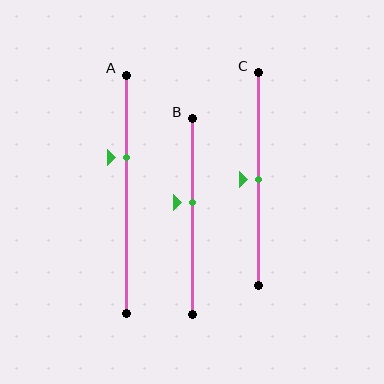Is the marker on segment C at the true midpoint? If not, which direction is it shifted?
Yes, the marker on segment C is at the true midpoint.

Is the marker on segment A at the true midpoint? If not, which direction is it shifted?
No, the marker on segment A is shifted upward by about 15% of the segment length.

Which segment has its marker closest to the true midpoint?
Segment C has its marker closest to the true midpoint.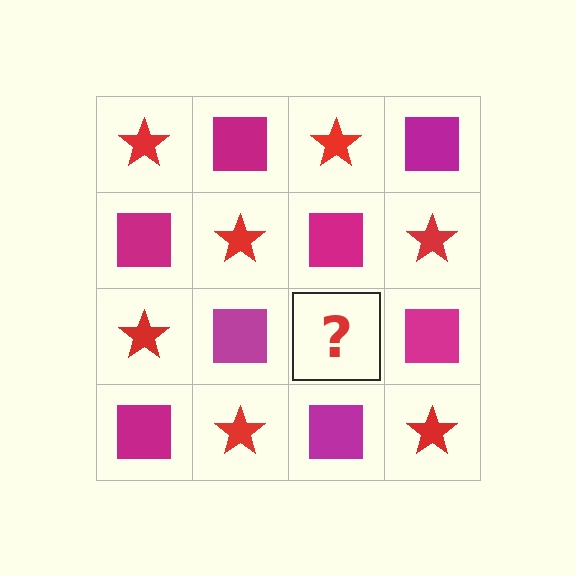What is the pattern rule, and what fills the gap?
The rule is that it alternates red star and magenta square in a checkerboard pattern. The gap should be filled with a red star.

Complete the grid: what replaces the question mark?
The question mark should be replaced with a red star.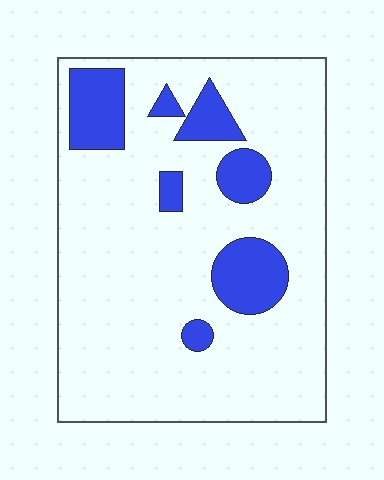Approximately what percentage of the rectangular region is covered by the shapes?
Approximately 15%.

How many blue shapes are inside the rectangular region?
7.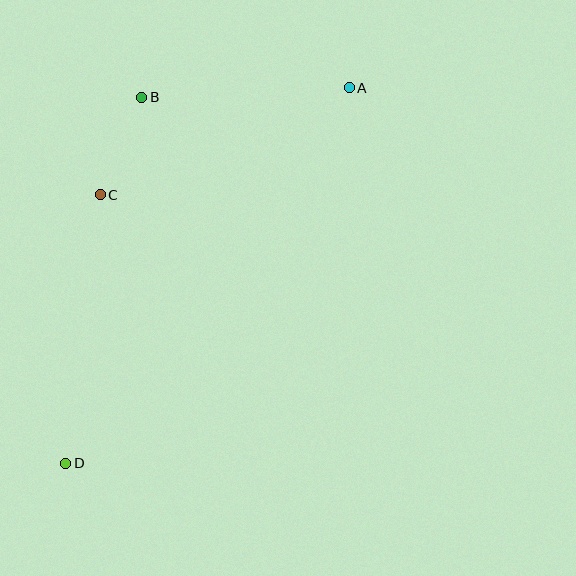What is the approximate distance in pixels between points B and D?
The distance between B and D is approximately 374 pixels.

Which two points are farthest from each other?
Points A and D are farthest from each other.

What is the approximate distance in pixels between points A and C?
The distance between A and C is approximately 271 pixels.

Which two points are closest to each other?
Points B and C are closest to each other.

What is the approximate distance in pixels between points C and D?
The distance between C and D is approximately 271 pixels.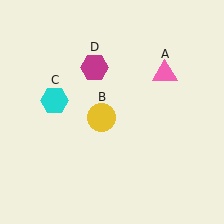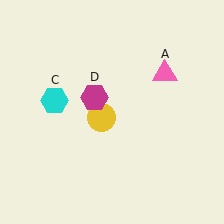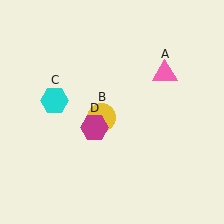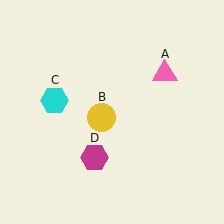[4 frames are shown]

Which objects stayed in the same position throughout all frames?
Pink triangle (object A) and yellow circle (object B) and cyan hexagon (object C) remained stationary.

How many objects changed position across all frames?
1 object changed position: magenta hexagon (object D).